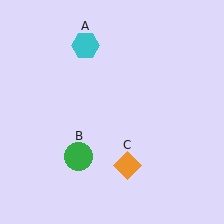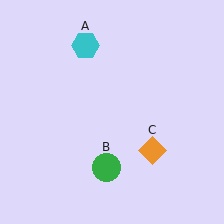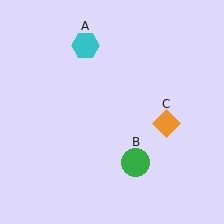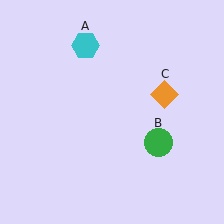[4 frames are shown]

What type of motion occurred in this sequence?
The green circle (object B), orange diamond (object C) rotated counterclockwise around the center of the scene.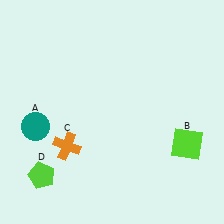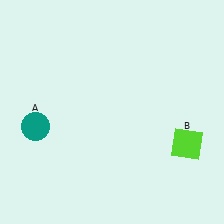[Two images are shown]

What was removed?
The orange cross (C), the lime pentagon (D) were removed in Image 2.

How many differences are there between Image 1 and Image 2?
There are 2 differences between the two images.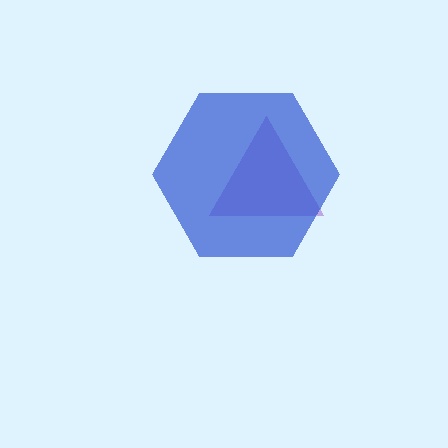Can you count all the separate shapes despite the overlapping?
Yes, there are 2 separate shapes.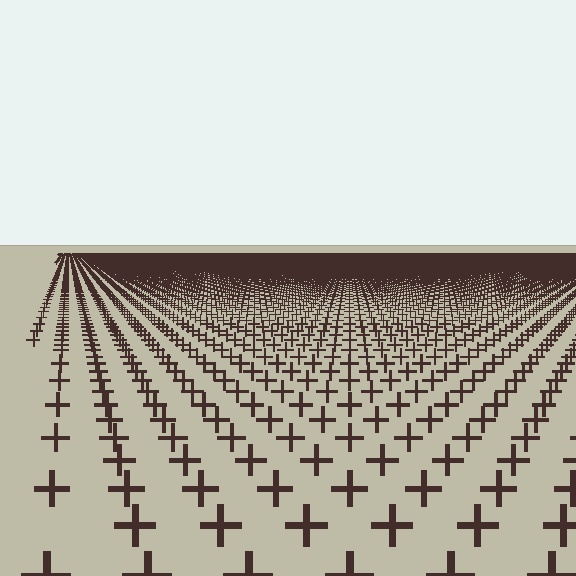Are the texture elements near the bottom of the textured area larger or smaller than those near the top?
Larger. Near the bottom, elements are closer to the viewer and appear at a bigger on-screen size.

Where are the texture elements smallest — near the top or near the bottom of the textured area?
Near the top.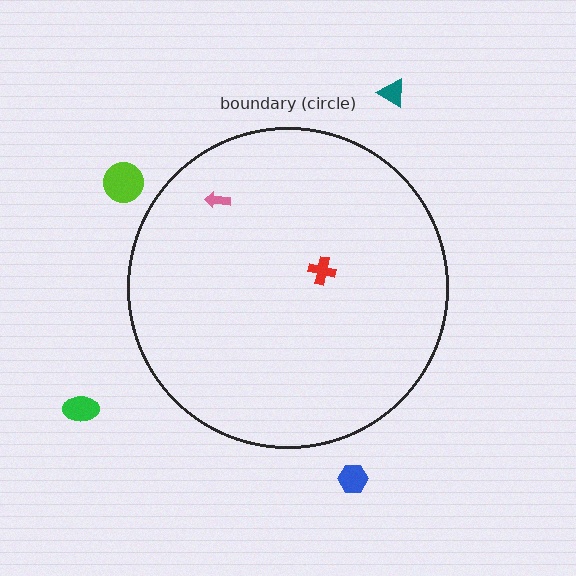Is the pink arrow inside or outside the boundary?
Inside.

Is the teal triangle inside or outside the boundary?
Outside.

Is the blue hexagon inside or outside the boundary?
Outside.